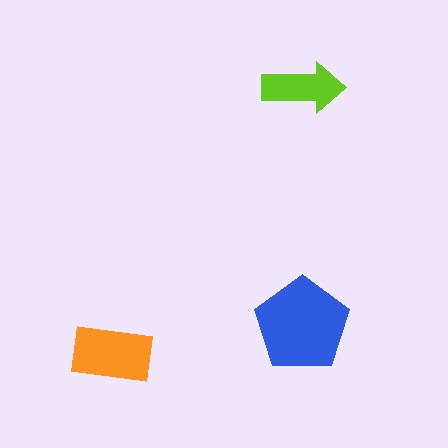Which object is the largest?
The blue pentagon.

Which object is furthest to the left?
The orange rectangle is leftmost.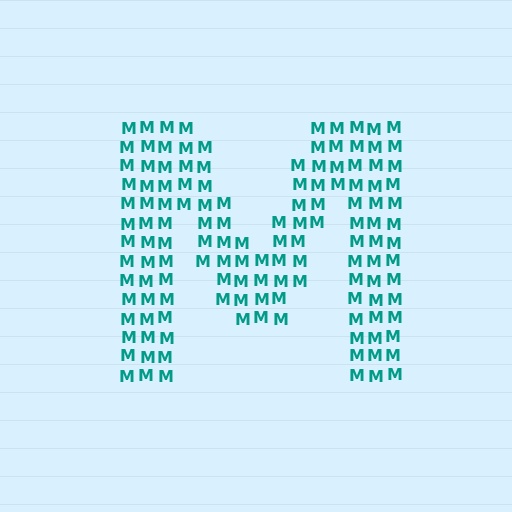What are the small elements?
The small elements are letter M's.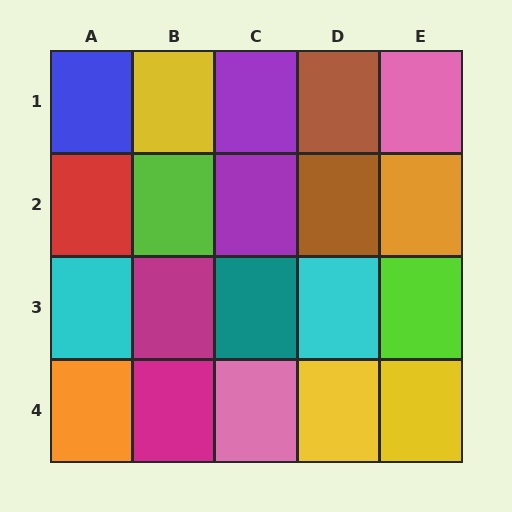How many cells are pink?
2 cells are pink.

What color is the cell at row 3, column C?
Teal.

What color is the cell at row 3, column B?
Magenta.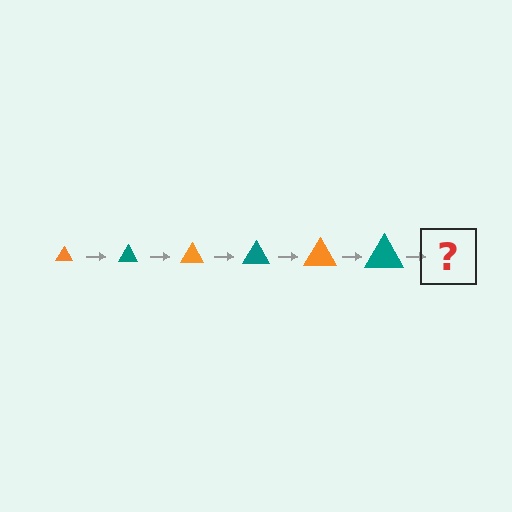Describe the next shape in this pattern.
It should be an orange triangle, larger than the previous one.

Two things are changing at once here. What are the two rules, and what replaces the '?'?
The two rules are that the triangle grows larger each step and the color cycles through orange and teal. The '?' should be an orange triangle, larger than the previous one.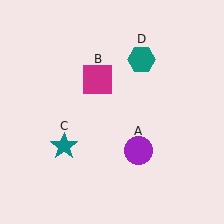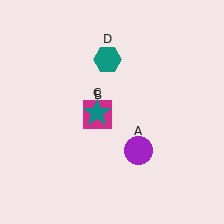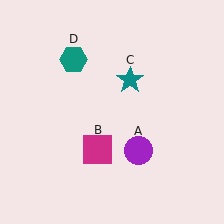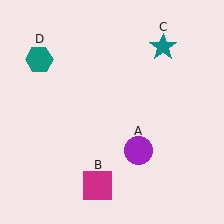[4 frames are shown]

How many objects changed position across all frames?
3 objects changed position: magenta square (object B), teal star (object C), teal hexagon (object D).